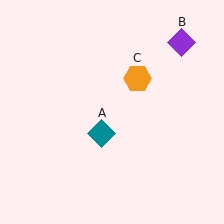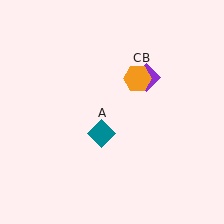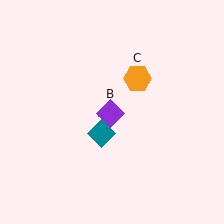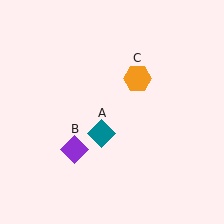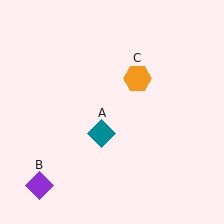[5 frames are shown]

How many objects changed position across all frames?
1 object changed position: purple diamond (object B).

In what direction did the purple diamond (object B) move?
The purple diamond (object B) moved down and to the left.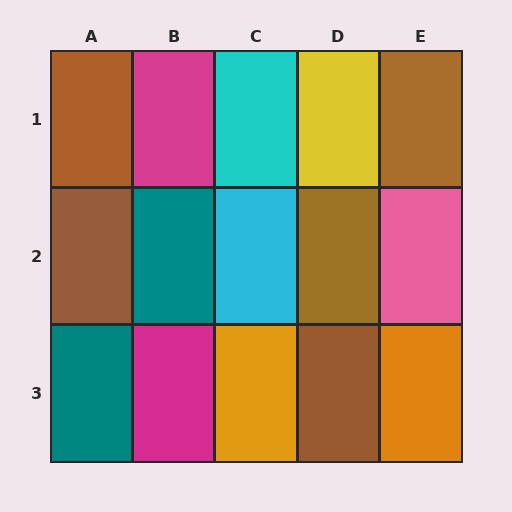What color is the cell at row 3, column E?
Orange.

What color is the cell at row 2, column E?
Pink.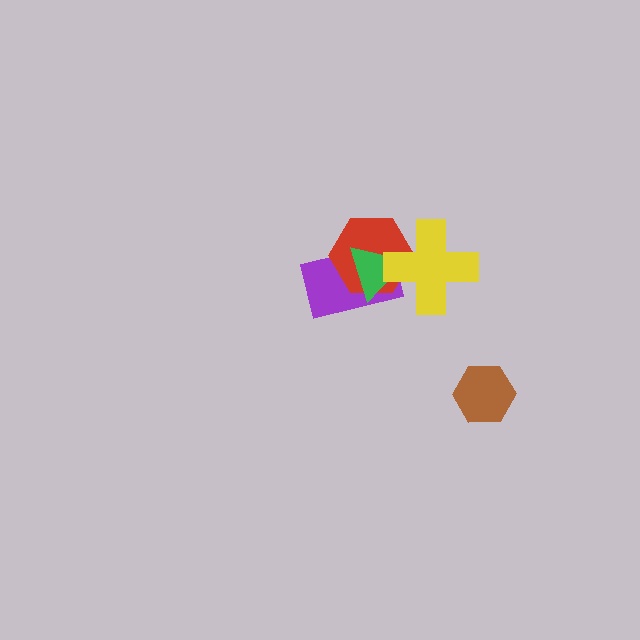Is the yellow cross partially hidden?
No, no other shape covers it.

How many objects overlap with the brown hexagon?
0 objects overlap with the brown hexagon.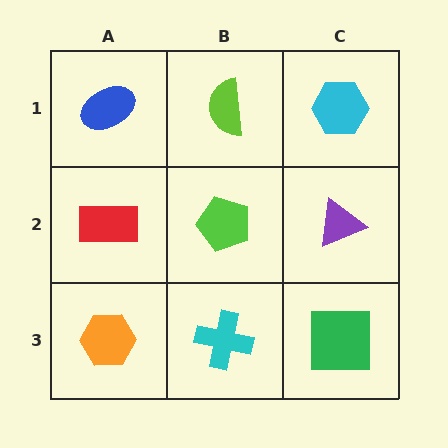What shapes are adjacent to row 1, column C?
A purple triangle (row 2, column C), a lime semicircle (row 1, column B).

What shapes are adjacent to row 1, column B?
A lime pentagon (row 2, column B), a blue ellipse (row 1, column A), a cyan hexagon (row 1, column C).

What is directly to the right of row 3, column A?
A cyan cross.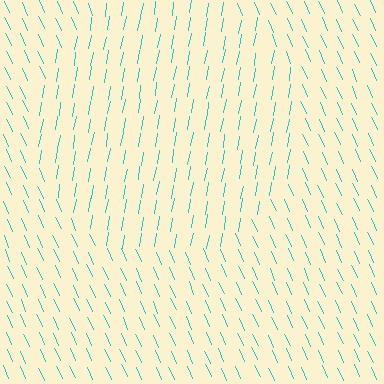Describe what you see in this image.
The image is filled with small cyan line segments. A circle region in the image has lines oriented differently from the surrounding lines, creating a visible texture boundary.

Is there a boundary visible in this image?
Yes, there is a texture boundary formed by a change in line orientation.